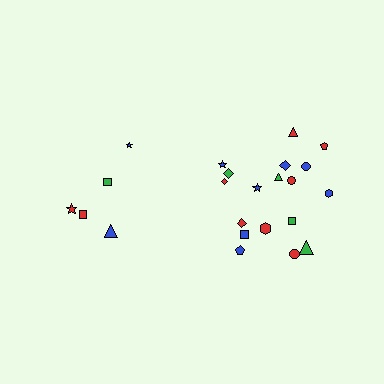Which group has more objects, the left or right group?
The right group.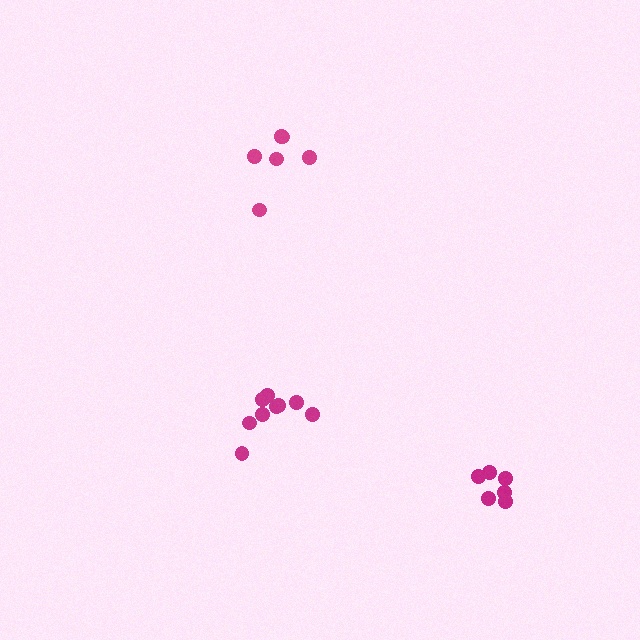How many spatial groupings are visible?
There are 3 spatial groupings.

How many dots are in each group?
Group 1: 9 dots, Group 2: 6 dots, Group 3: 6 dots (21 total).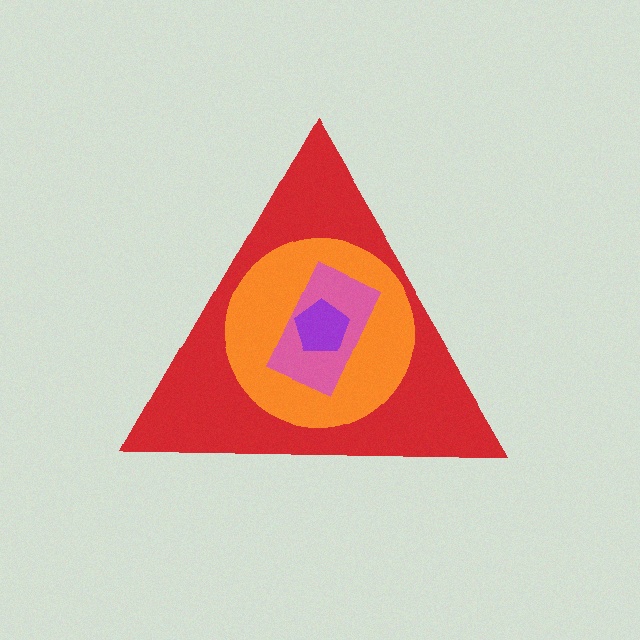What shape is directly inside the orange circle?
The pink rectangle.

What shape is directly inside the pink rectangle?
The purple pentagon.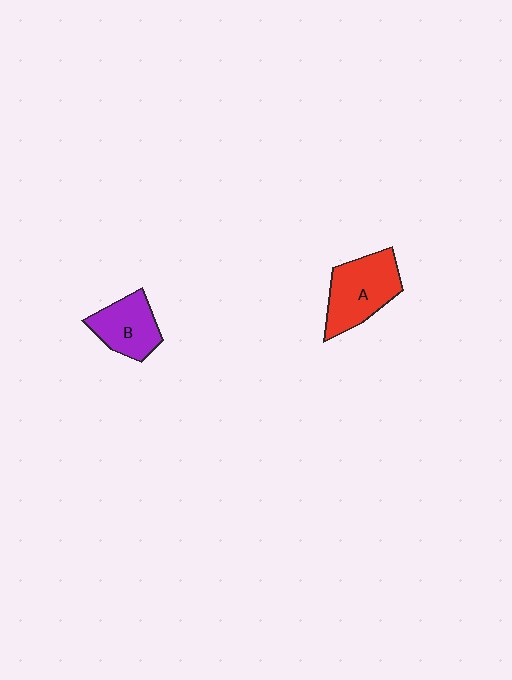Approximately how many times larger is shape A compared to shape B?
Approximately 1.3 times.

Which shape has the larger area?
Shape A (red).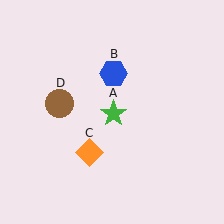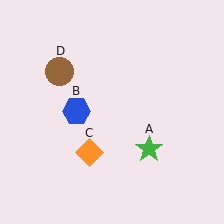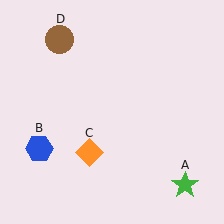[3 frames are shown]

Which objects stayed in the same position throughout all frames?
Orange diamond (object C) remained stationary.